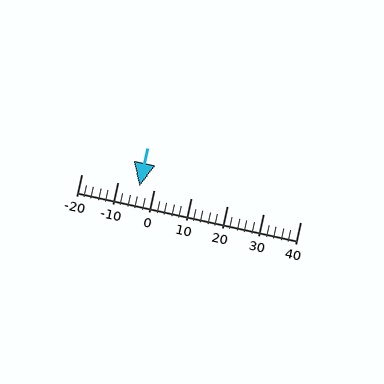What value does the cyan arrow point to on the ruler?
The cyan arrow points to approximately -4.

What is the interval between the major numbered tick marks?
The major tick marks are spaced 10 units apart.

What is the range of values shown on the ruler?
The ruler shows values from -20 to 40.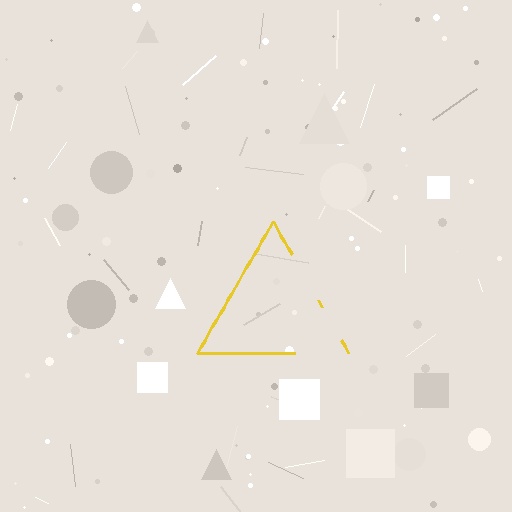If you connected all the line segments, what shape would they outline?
They would outline a triangle.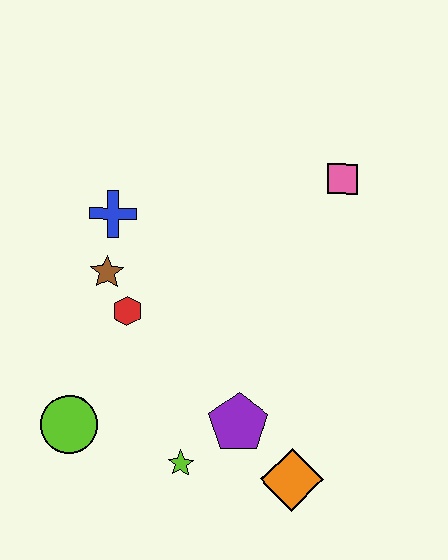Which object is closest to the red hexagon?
The brown star is closest to the red hexagon.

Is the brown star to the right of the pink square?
No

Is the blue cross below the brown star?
No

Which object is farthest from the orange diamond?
The blue cross is farthest from the orange diamond.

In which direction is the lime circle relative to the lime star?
The lime circle is to the left of the lime star.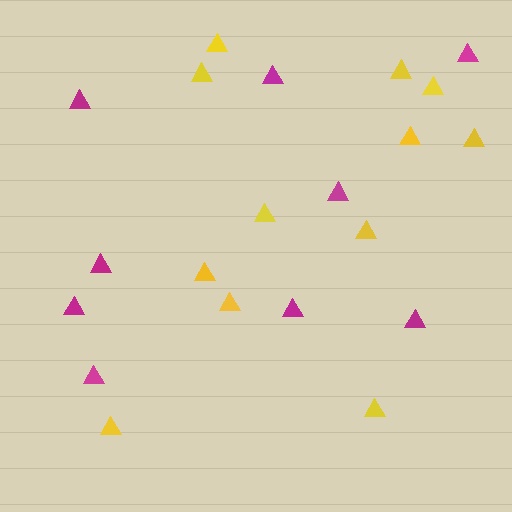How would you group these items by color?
There are 2 groups: one group of yellow triangles (12) and one group of magenta triangles (9).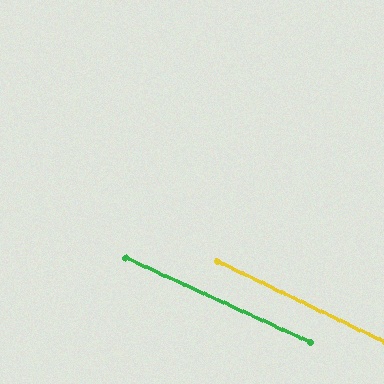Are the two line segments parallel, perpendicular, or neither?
Parallel — their directions differ by only 1.2°.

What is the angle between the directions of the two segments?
Approximately 1 degree.